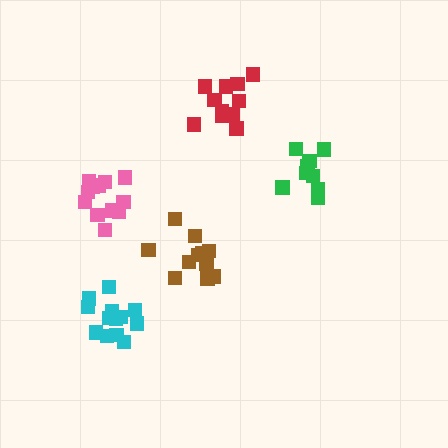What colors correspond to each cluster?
The clusters are colored: brown, green, cyan, pink, red.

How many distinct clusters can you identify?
There are 5 distinct clusters.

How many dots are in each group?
Group 1: 11 dots, Group 2: 9 dots, Group 3: 13 dots, Group 4: 12 dots, Group 5: 11 dots (56 total).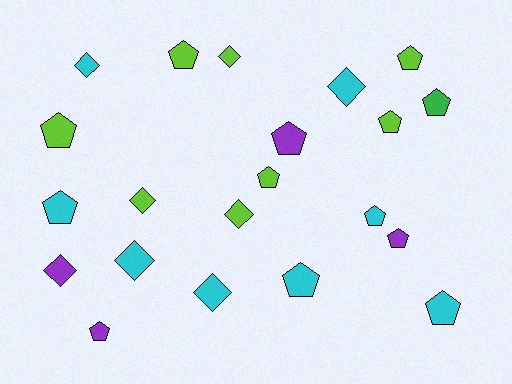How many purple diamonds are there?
There is 1 purple diamond.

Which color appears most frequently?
Lime, with 8 objects.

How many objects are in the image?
There are 21 objects.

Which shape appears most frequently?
Pentagon, with 13 objects.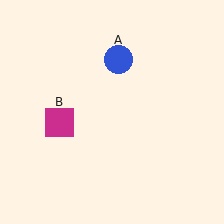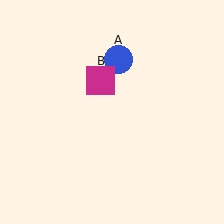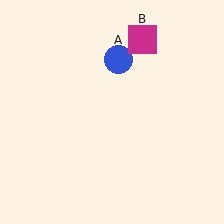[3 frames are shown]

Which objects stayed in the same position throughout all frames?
Blue circle (object A) remained stationary.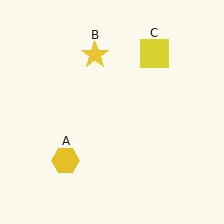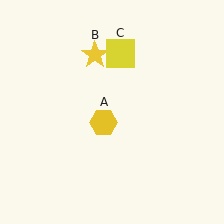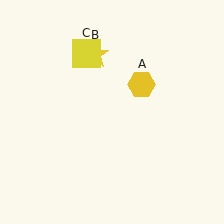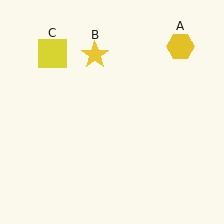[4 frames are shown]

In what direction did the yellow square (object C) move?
The yellow square (object C) moved left.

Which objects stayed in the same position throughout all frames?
Yellow star (object B) remained stationary.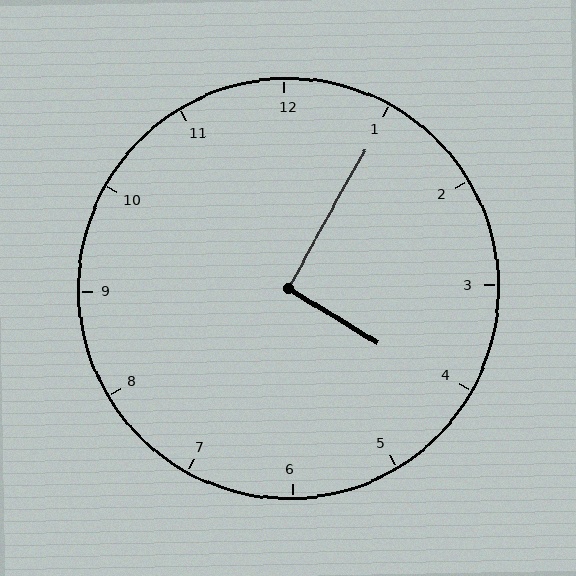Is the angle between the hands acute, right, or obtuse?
It is right.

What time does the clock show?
4:05.